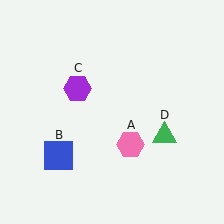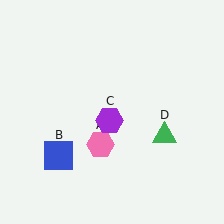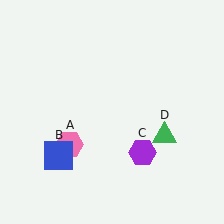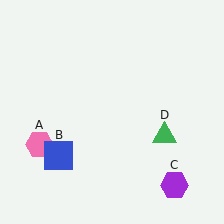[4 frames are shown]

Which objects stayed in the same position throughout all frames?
Blue square (object B) and green triangle (object D) remained stationary.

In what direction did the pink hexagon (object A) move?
The pink hexagon (object A) moved left.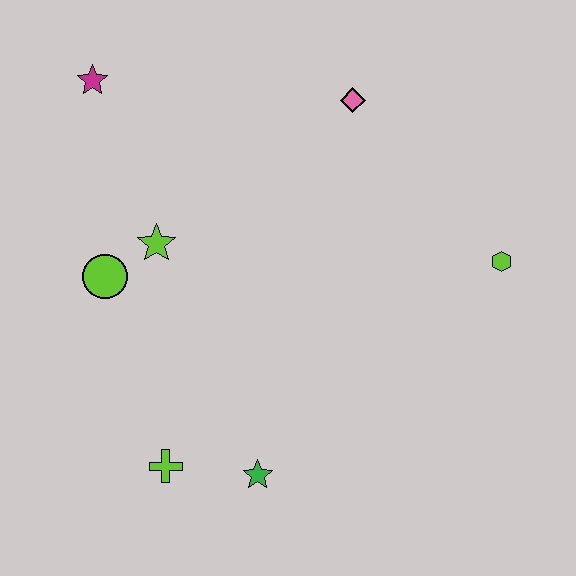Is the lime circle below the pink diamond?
Yes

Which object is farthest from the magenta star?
The lime hexagon is farthest from the magenta star.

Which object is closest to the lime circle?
The lime star is closest to the lime circle.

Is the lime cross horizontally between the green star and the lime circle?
Yes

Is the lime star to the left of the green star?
Yes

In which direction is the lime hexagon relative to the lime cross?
The lime hexagon is to the right of the lime cross.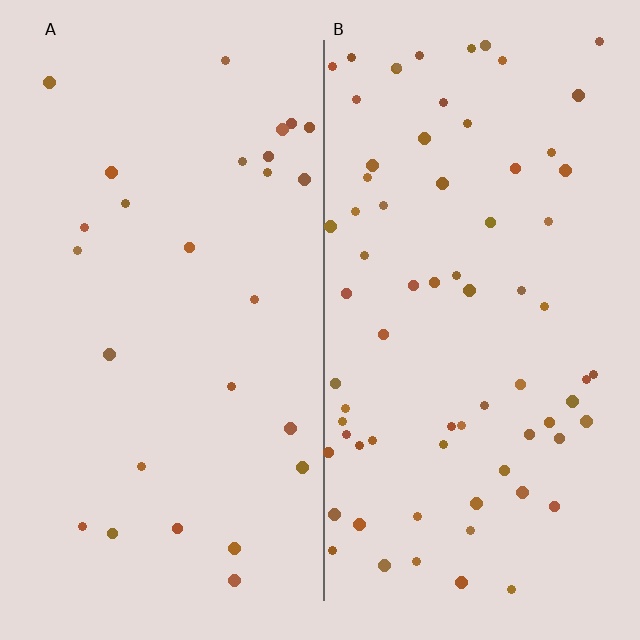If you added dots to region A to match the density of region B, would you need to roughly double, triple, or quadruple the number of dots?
Approximately triple.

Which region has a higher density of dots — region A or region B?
B (the right).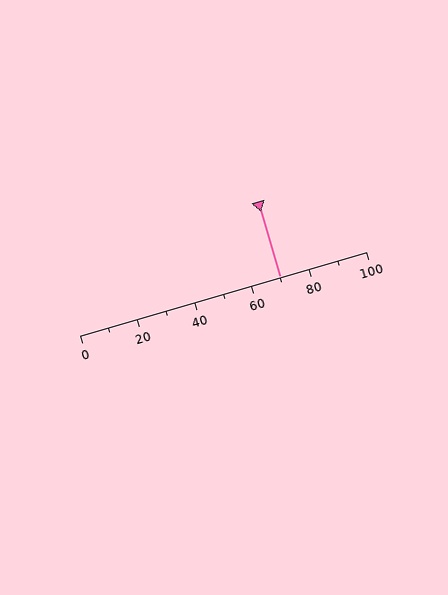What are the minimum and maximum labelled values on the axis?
The axis runs from 0 to 100.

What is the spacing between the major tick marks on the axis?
The major ticks are spaced 20 apart.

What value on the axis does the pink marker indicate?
The marker indicates approximately 70.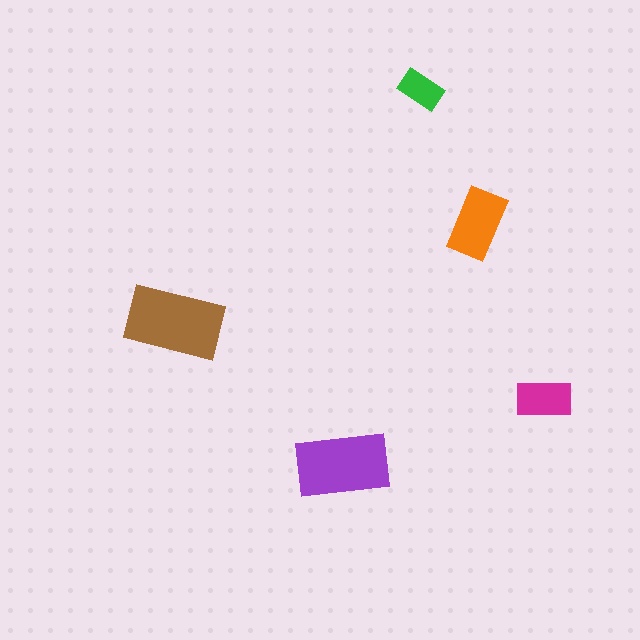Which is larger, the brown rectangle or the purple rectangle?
The brown one.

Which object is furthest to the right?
The magenta rectangle is rightmost.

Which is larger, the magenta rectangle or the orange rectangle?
The orange one.